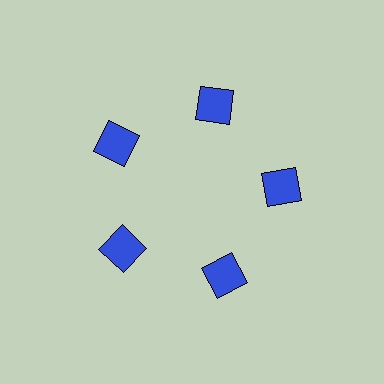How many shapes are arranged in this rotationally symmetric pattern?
There are 5 shapes, arranged in 5 groups of 1.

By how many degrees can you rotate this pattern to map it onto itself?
The pattern maps onto itself every 72 degrees of rotation.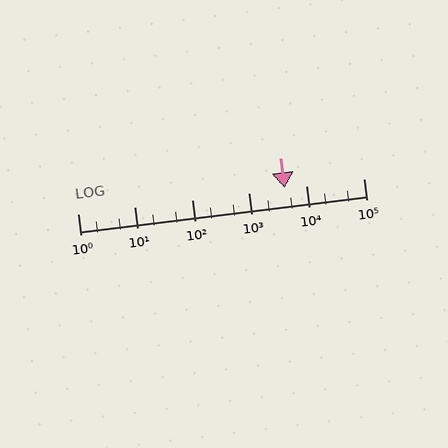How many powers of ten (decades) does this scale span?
The scale spans 5 decades, from 1 to 100000.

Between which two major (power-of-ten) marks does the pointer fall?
The pointer is between 1000 and 10000.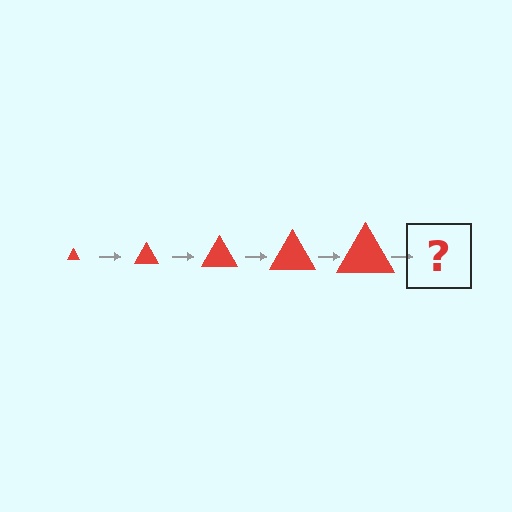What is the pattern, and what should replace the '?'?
The pattern is that the triangle gets progressively larger each step. The '?' should be a red triangle, larger than the previous one.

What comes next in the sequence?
The next element should be a red triangle, larger than the previous one.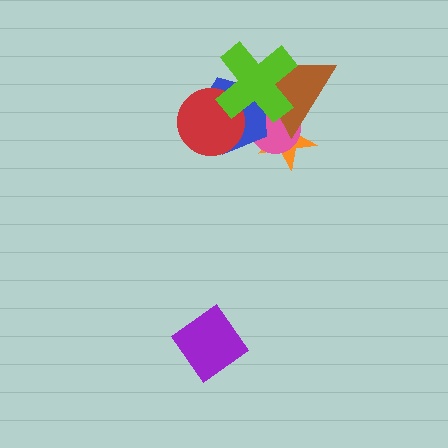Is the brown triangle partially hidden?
Yes, it is partially covered by another shape.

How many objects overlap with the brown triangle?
4 objects overlap with the brown triangle.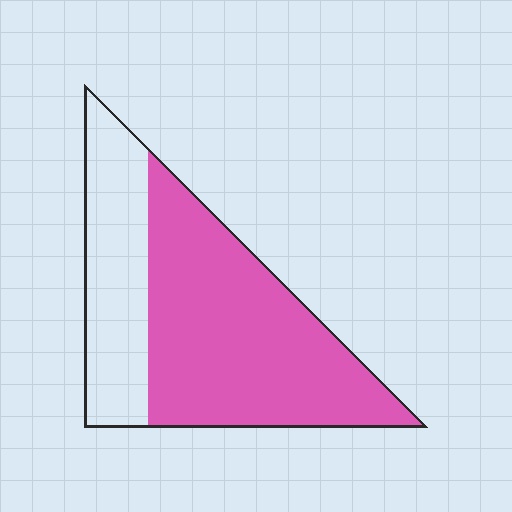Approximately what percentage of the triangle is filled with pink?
Approximately 65%.